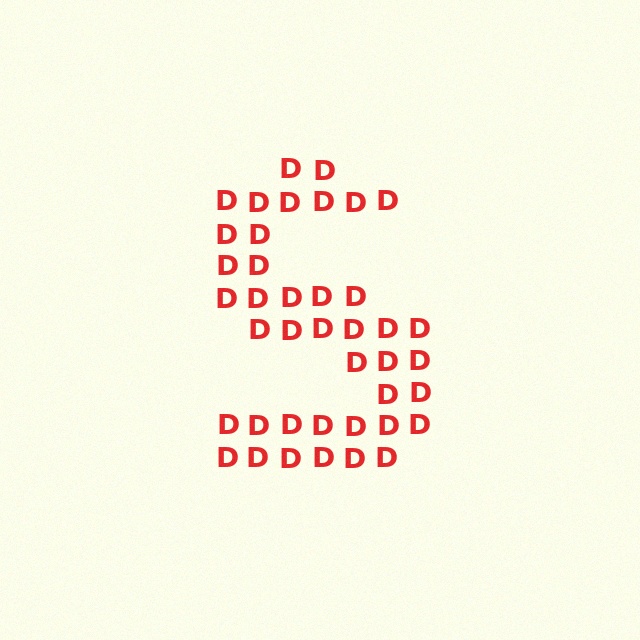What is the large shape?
The large shape is the letter S.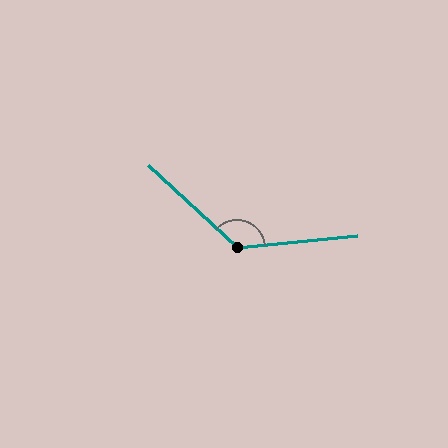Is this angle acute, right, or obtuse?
It is obtuse.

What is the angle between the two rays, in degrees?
Approximately 131 degrees.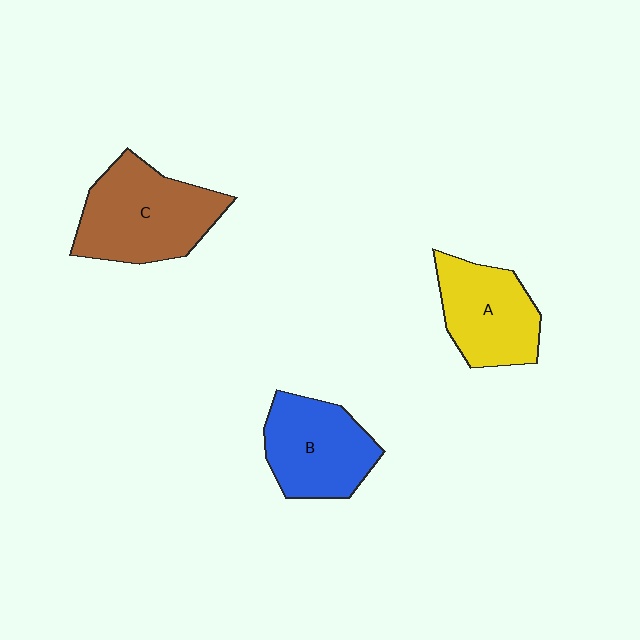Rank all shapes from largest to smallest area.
From largest to smallest: C (brown), B (blue), A (yellow).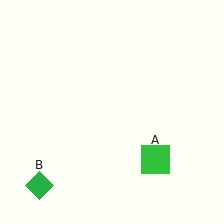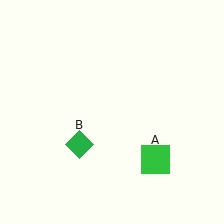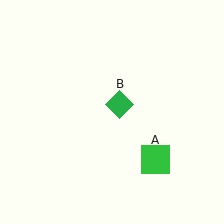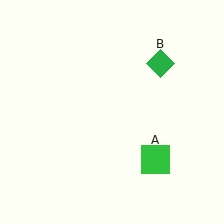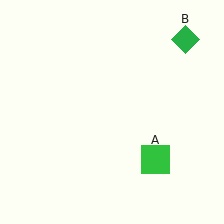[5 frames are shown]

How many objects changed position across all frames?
1 object changed position: green diamond (object B).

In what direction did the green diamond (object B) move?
The green diamond (object B) moved up and to the right.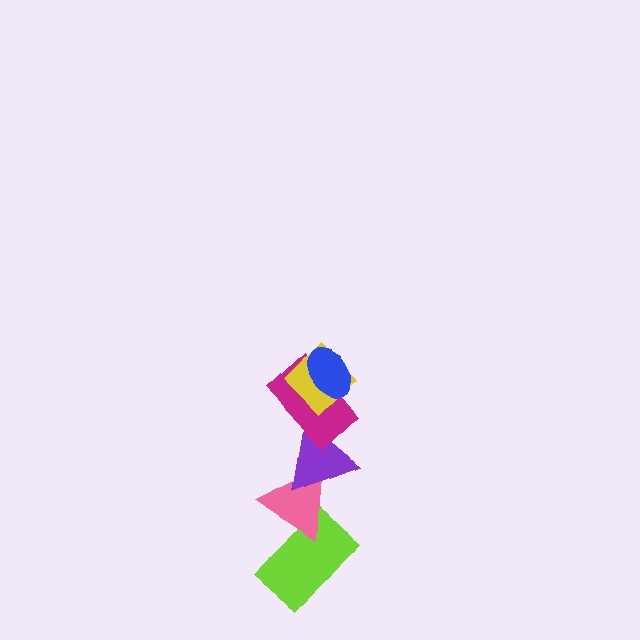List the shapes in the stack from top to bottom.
From top to bottom: the blue ellipse, the yellow diamond, the magenta rectangle, the purple triangle, the pink triangle, the lime rectangle.